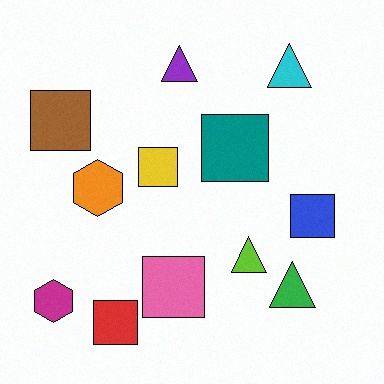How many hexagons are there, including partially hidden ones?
There are 2 hexagons.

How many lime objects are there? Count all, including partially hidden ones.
There is 1 lime object.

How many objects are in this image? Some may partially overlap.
There are 12 objects.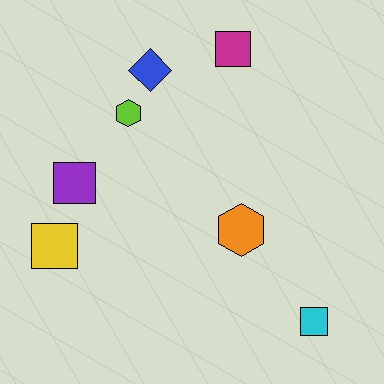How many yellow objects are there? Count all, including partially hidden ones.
There is 1 yellow object.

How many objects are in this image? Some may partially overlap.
There are 7 objects.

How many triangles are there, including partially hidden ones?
There are no triangles.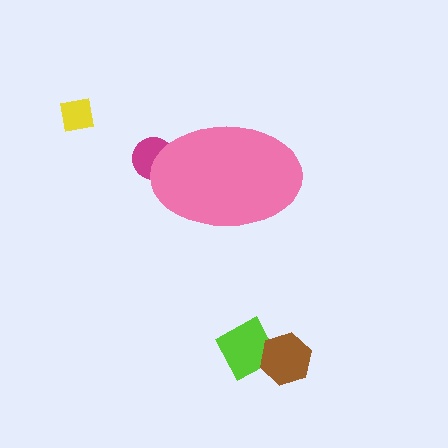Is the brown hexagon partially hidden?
No, the brown hexagon is fully visible.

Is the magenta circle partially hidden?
Yes, the magenta circle is partially hidden behind the pink ellipse.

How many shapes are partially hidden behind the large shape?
1 shape is partially hidden.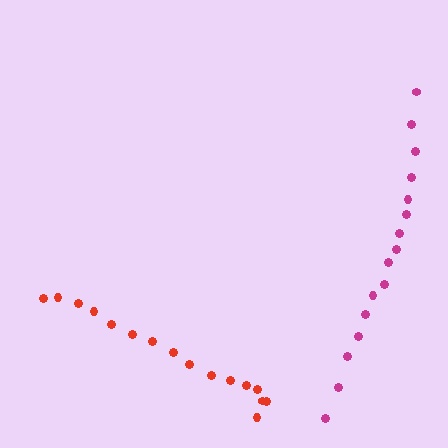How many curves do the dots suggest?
There are 2 distinct paths.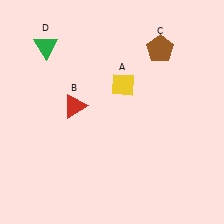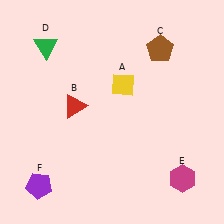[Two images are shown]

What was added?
A magenta hexagon (E), a purple pentagon (F) were added in Image 2.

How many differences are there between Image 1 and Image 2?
There are 2 differences between the two images.